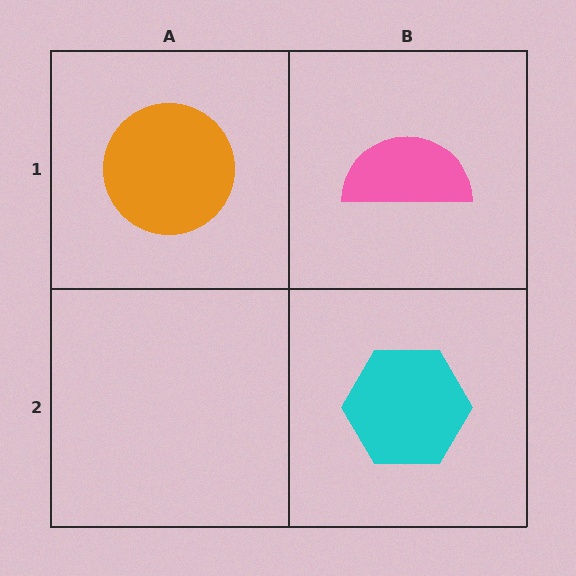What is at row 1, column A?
An orange circle.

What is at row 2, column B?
A cyan hexagon.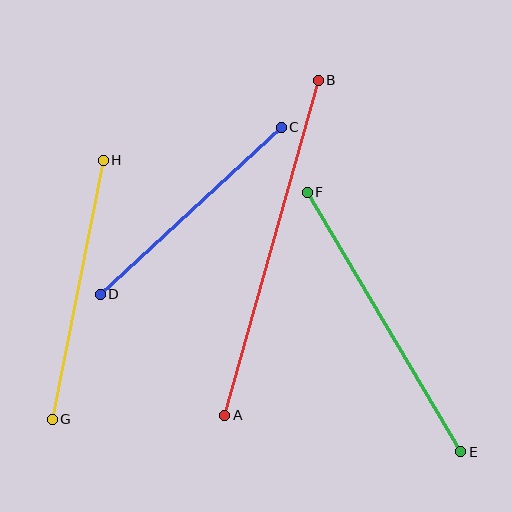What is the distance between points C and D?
The distance is approximately 246 pixels.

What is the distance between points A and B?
The distance is approximately 348 pixels.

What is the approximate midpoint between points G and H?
The midpoint is at approximately (78, 290) pixels.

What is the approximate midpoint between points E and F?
The midpoint is at approximately (384, 322) pixels.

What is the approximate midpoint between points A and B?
The midpoint is at approximately (272, 248) pixels.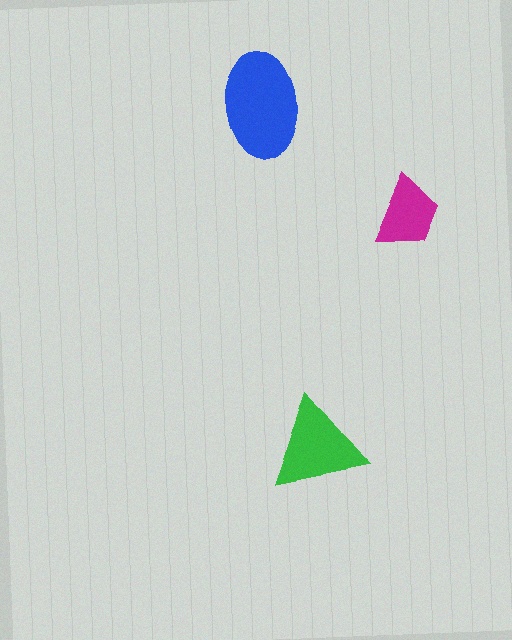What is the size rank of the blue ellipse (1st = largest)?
1st.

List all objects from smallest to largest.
The magenta trapezoid, the green triangle, the blue ellipse.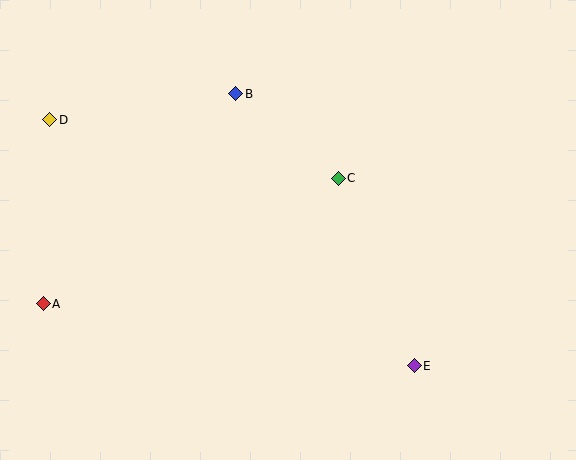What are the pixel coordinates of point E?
Point E is at (414, 366).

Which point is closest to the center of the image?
Point C at (338, 178) is closest to the center.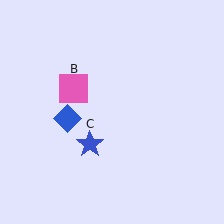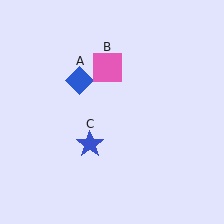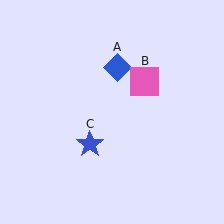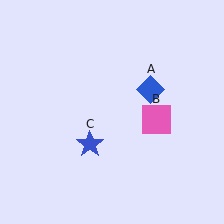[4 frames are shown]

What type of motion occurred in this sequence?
The blue diamond (object A), pink square (object B) rotated clockwise around the center of the scene.